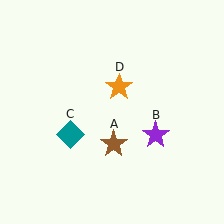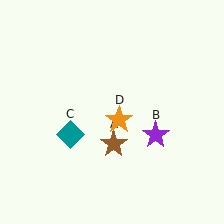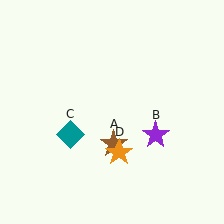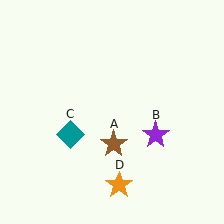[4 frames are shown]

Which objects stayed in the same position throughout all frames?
Brown star (object A) and purple star (object B) and teal diamond (object C) remained stationary.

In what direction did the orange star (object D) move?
The orange star (object D) moved down.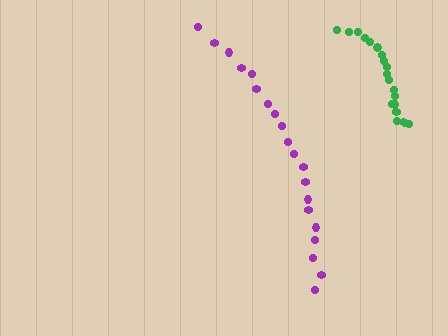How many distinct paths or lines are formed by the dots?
There are 2 distinct paths.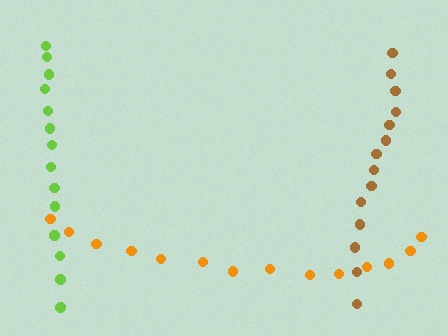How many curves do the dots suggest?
There are 3 distinct paths.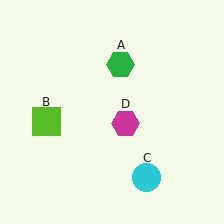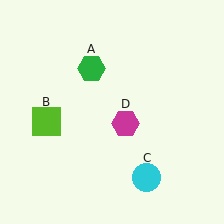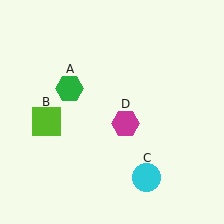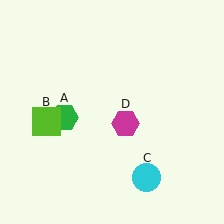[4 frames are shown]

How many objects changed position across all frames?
1 object changed position: green hexagon (object A).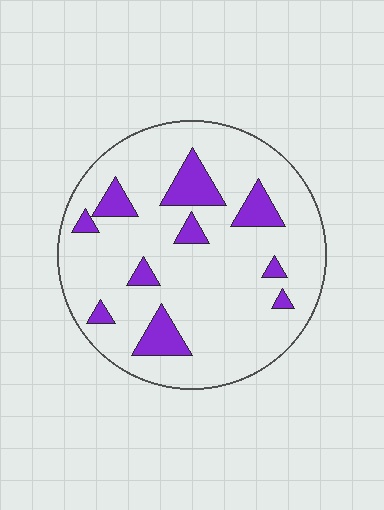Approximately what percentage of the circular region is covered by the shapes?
Approximately 15%.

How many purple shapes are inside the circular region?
10.